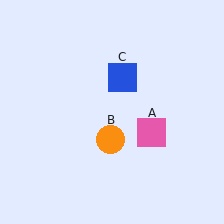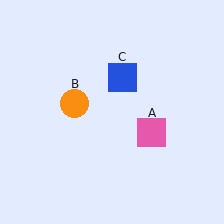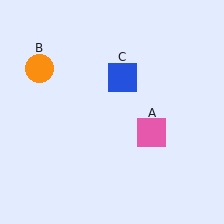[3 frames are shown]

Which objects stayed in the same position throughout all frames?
Pink square (object A) and blue square (object C) remained stationary.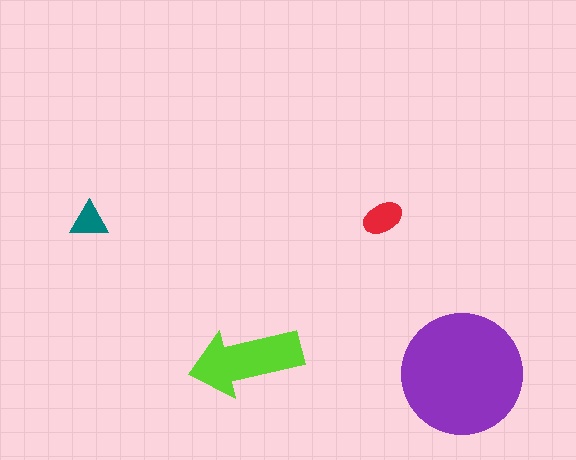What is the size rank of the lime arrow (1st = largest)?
2nd.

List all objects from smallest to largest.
The teal triangle, the red ellipse, the lime arrow, the purple circle.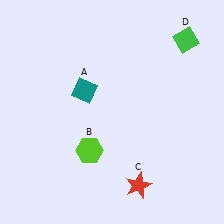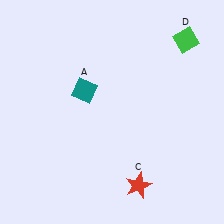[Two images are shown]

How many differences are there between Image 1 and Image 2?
There is 1 difference between the two images.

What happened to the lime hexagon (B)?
The lime hexagon (B) was removed in Image 2. It was in the bottom-left area of Image 1.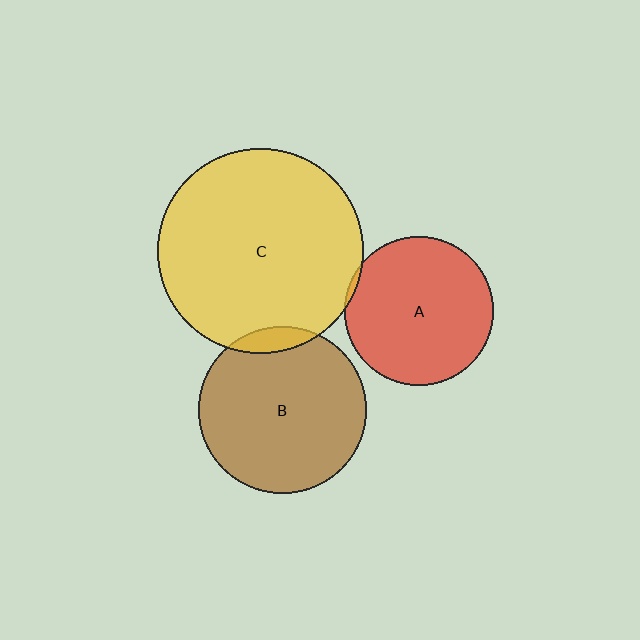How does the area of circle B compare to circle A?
Approximately 1.3 times.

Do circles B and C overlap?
Yes.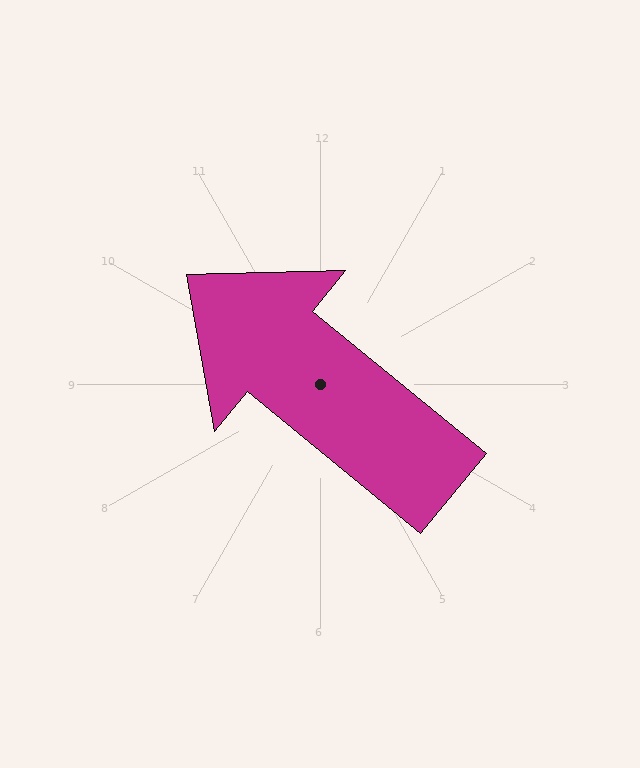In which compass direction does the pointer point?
Northwest.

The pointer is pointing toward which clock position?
Roughly 10 o'clock.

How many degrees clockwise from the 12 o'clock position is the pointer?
Approximately 309 degrees.